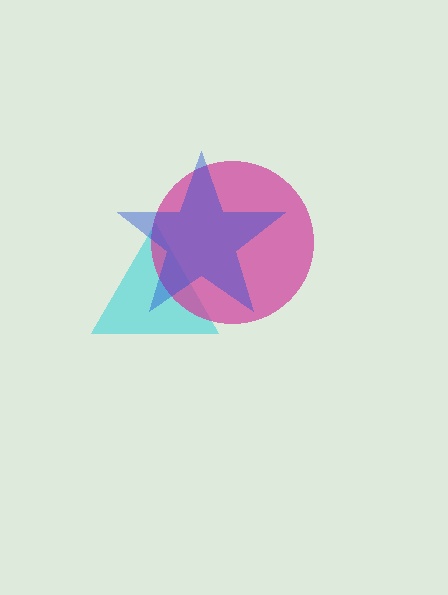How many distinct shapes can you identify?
There are 3 distinct shapes: a cyan triangle, a magenta circle, a blue star.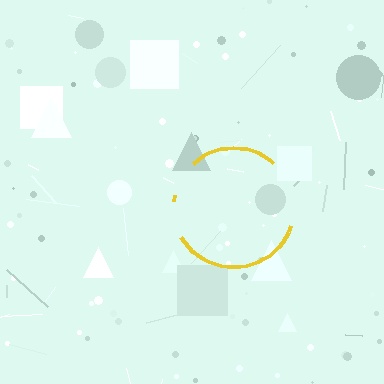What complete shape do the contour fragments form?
The contour fragments form a circle.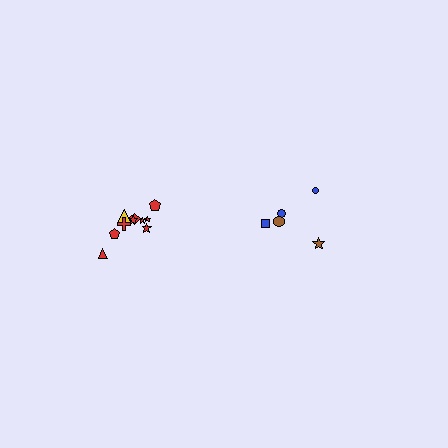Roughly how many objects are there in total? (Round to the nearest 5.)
Roughly 15 objects in total.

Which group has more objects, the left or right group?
The left group.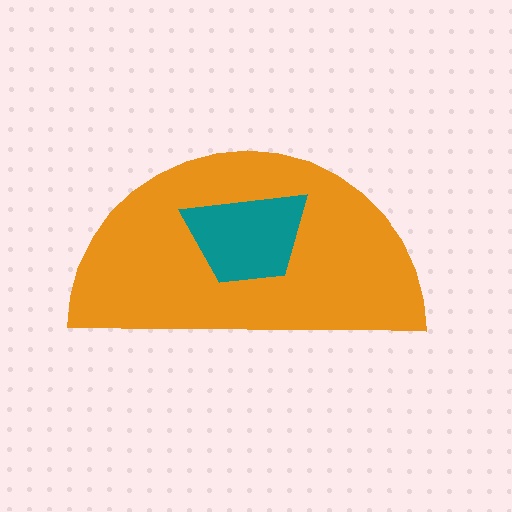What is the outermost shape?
The orange semicircle.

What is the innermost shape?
The teal trapezoid.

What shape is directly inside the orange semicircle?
The teal trapezoid.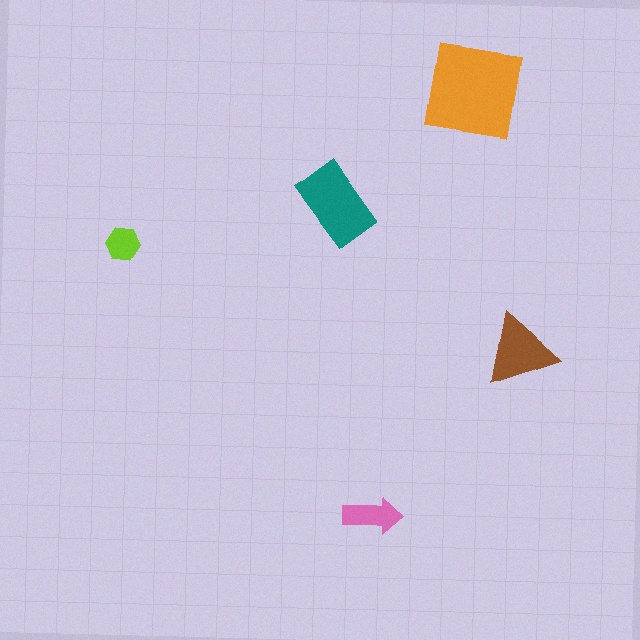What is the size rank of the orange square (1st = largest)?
1st.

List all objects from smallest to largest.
The lime hexagon, the pink arrow, the brown triangle, the teal rectangle, the orange square.